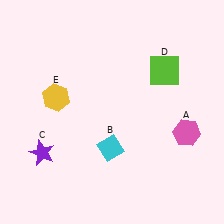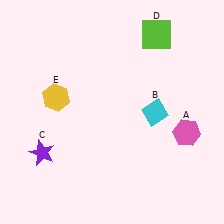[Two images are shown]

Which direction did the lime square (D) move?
The lime square (D) moved up.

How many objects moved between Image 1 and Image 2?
2 objects moved between the two images.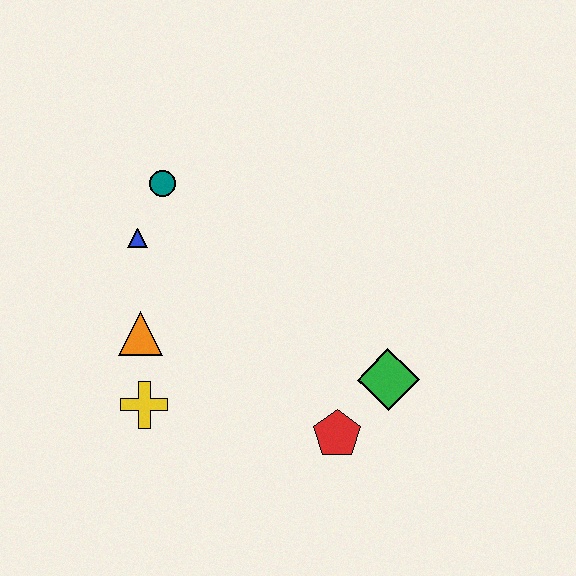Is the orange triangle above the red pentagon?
Yes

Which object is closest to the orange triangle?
The yellow cross is closest to the orange triangle.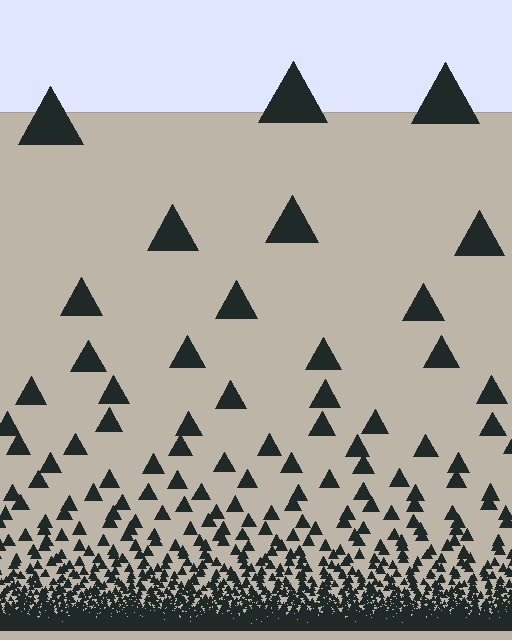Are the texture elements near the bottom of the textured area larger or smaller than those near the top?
Smaller. The gradient is inverted — elements near the bottom are smaller and denser.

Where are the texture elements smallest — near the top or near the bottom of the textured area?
Near the bottom.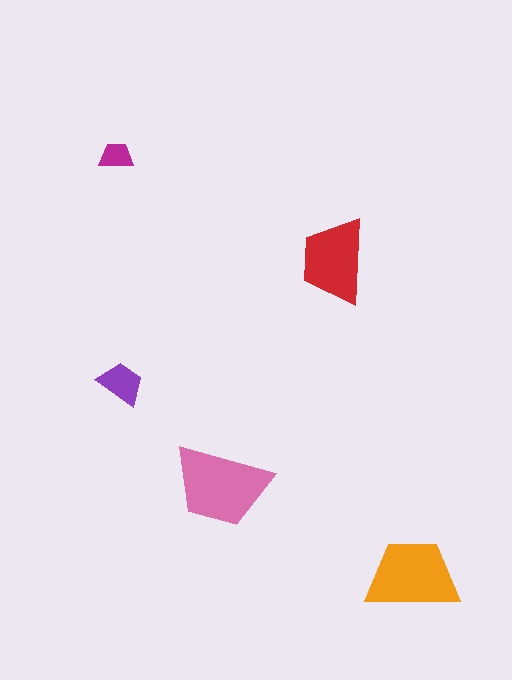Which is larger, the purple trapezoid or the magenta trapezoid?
The purple one.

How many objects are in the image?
There are 5 objects in the image.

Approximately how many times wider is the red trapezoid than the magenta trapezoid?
About 2.5 times wider.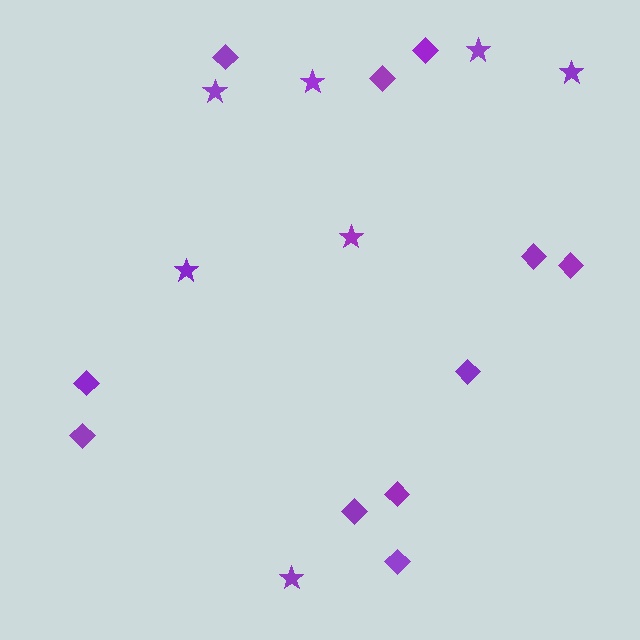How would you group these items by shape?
There are 2 groups: one group of diamonds (11) and one group of stars (7).